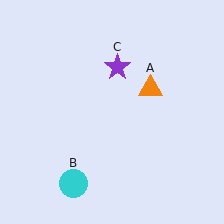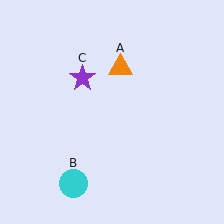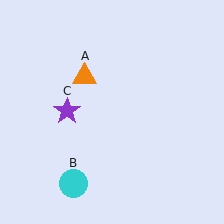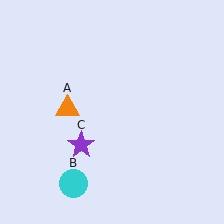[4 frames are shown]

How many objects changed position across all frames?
2 objects changed position: orange triangle (object A), purple star (object C).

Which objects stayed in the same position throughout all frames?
Cyan circle (object B) remained stationary.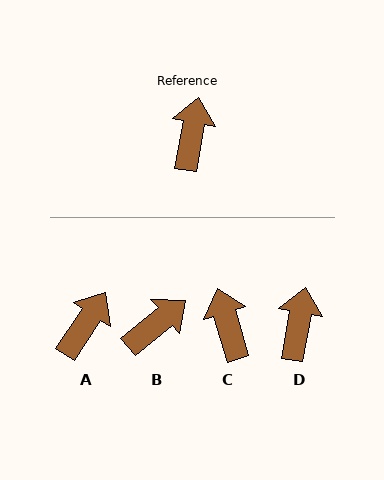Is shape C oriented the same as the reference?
No, it is off by about 26 degrees.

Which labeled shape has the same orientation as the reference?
D.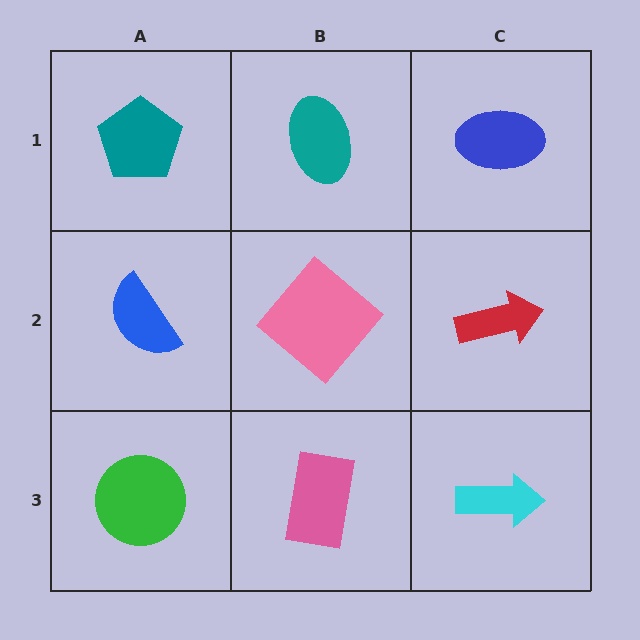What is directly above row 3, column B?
A pink diamond.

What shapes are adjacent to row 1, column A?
A blue semicircle (row 2, column A), a teal ellipse (row 1, column B).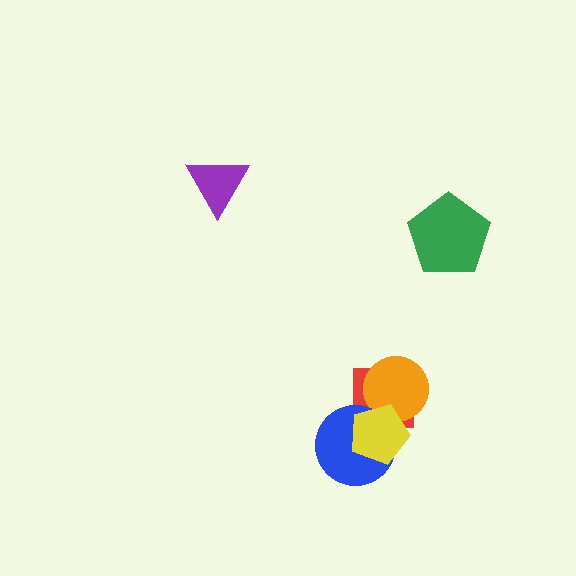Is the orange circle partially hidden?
Yes, it is partially covered by another shape.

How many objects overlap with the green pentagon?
0 objects overlap with the green pentagon.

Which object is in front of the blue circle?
The yellow pentagon is in front of the blue circle.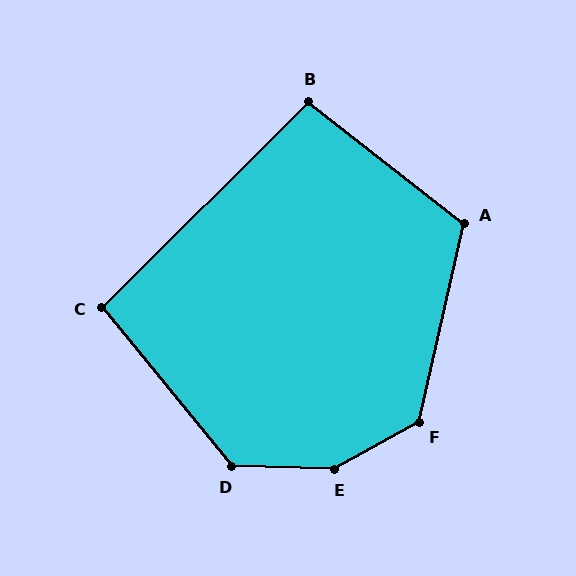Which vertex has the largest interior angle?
E, at approximately 149 degrees.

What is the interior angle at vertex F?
Approximately 132 degrees (obtuse).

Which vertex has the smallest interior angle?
C, at approximately 96 degrees.